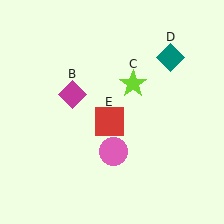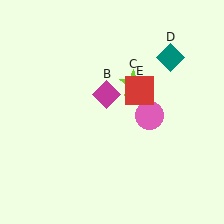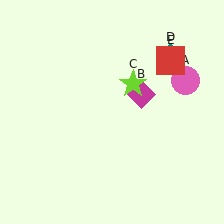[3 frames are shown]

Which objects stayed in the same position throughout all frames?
Lime star (object C) and teal diamond (object D) remained stationary.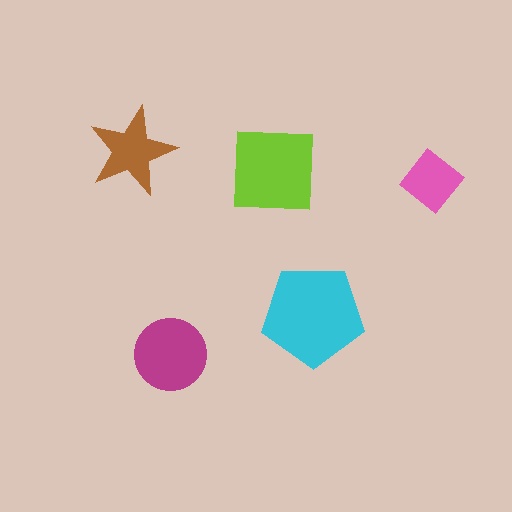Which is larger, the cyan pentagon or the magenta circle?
The cyan pentagon.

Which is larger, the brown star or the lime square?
The lime square.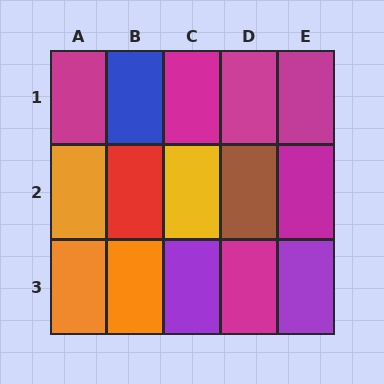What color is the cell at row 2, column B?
Red.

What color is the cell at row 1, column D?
Magenta.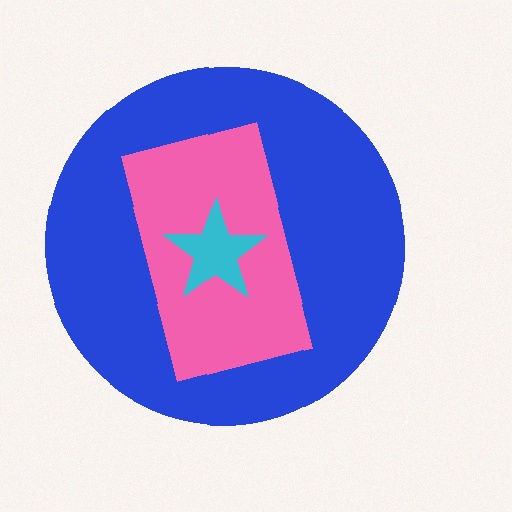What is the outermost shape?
The blue circle.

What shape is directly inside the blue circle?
The pink rectangle.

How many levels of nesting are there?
3.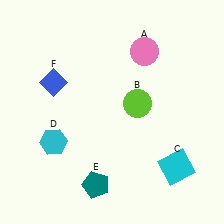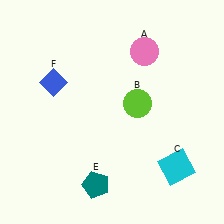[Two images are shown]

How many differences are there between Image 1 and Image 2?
There is 1 difference between the two images.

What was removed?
The cyan hexagon (D) was removed in Image 2.